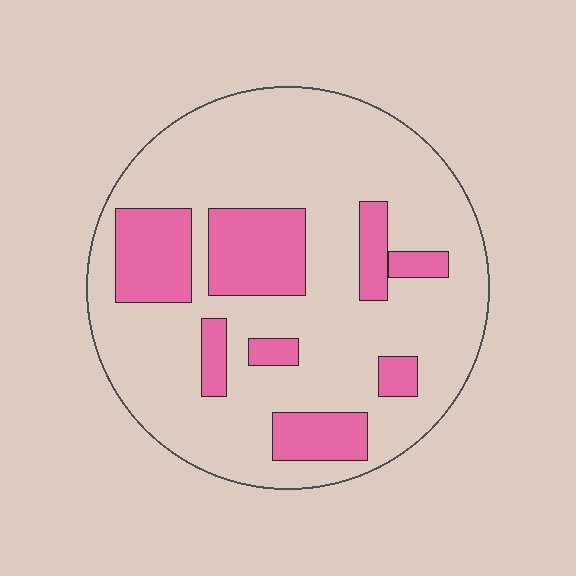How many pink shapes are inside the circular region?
8.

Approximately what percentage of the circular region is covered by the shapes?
Approximately 25%.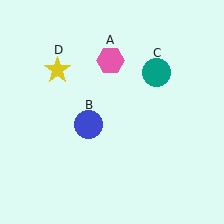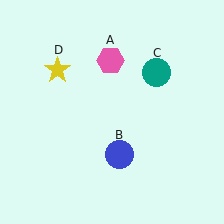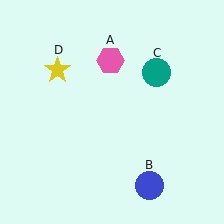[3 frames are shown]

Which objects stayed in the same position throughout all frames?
Pink hexagon (object A) and teal circle (object C) and yellow star (object D) remained stationary.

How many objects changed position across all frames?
1 object changed position: blue circle (object B).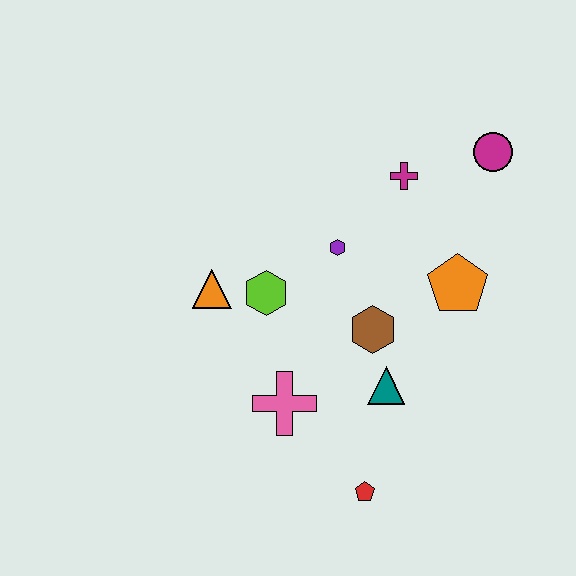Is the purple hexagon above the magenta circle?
No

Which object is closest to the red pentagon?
The teal triangle is closest to the red pentagon.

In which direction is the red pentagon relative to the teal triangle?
The red pentagon is below the teal triangle.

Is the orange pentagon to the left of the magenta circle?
Yes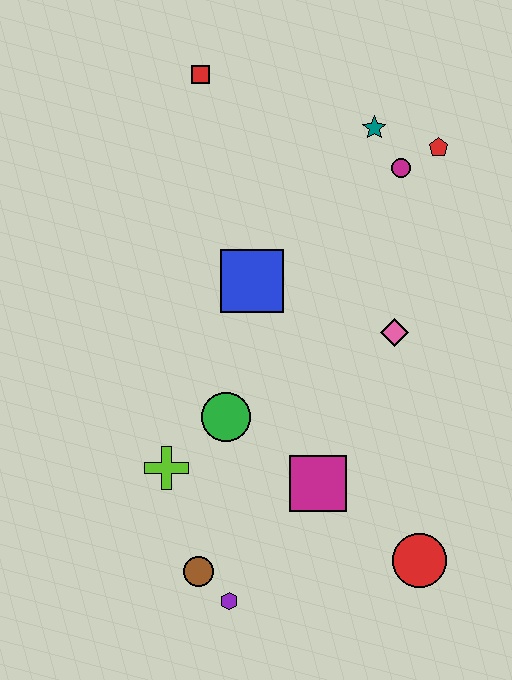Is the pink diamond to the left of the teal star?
No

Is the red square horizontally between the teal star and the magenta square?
No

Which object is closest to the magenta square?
The green circle is closest to the magenta square.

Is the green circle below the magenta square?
No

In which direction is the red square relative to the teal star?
The red square is to the left of the teal star.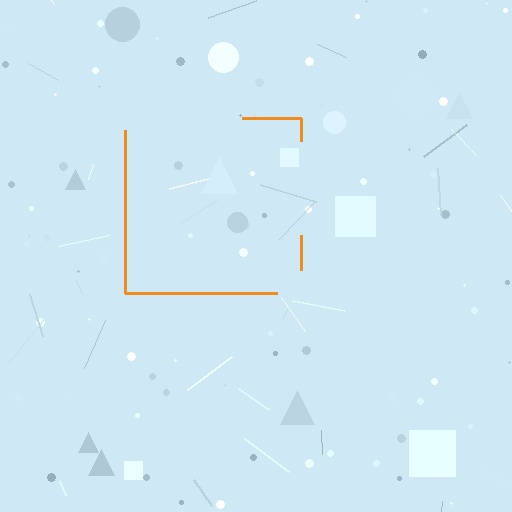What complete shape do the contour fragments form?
The contour fragments form a square.